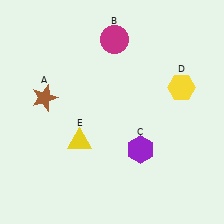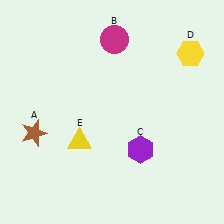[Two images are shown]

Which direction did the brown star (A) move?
The brown star (A) moved down.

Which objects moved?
The objects that moved are: the brown star (A), the yellow hexagon (D).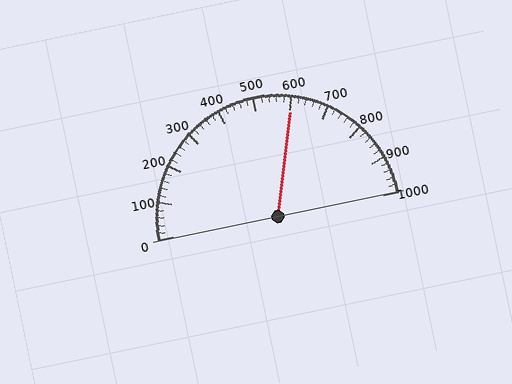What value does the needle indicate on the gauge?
The needle indicates approximately 600.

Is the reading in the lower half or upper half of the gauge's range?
The reading is in the upper half of the range (0 to 1000).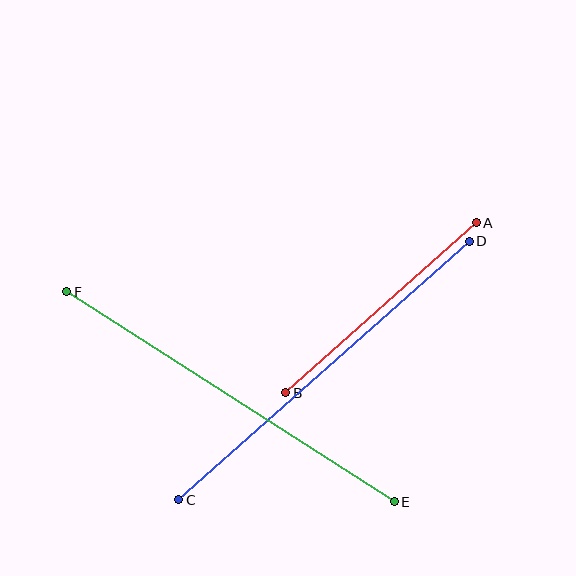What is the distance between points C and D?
The distance is approximately 389 pixels.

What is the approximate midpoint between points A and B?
The midpoint is at approximately (381, 308) pixels.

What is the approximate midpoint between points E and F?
The midpoint is at approximately (231, 397) pixels.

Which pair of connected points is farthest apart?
Points E and F are farthest apart.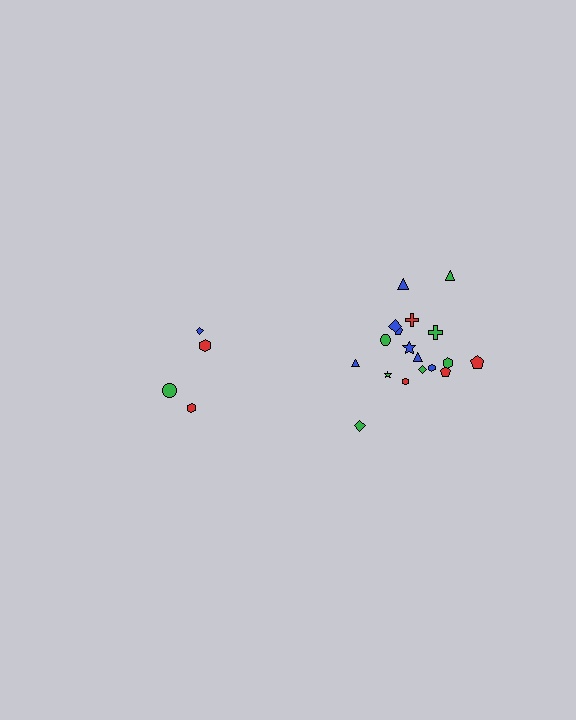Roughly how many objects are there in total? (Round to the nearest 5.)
Roughly 20 objects in total.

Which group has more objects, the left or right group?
The right group.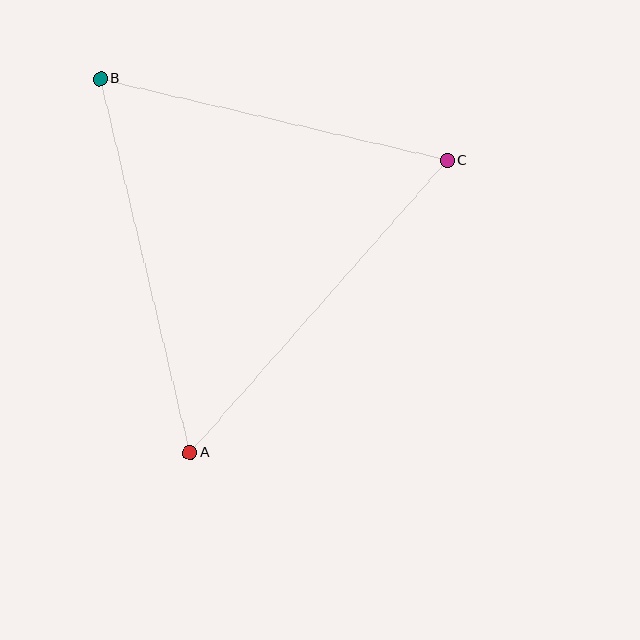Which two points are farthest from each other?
Points A and C are farthest from each other.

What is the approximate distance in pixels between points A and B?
The distance between A and B is approximately 385 pixels.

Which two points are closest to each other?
Points B and C are closest to each other.